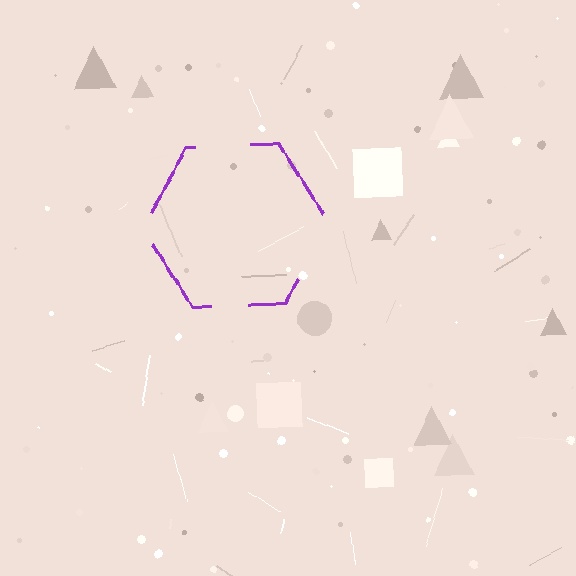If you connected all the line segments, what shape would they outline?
They would outline a hexagon.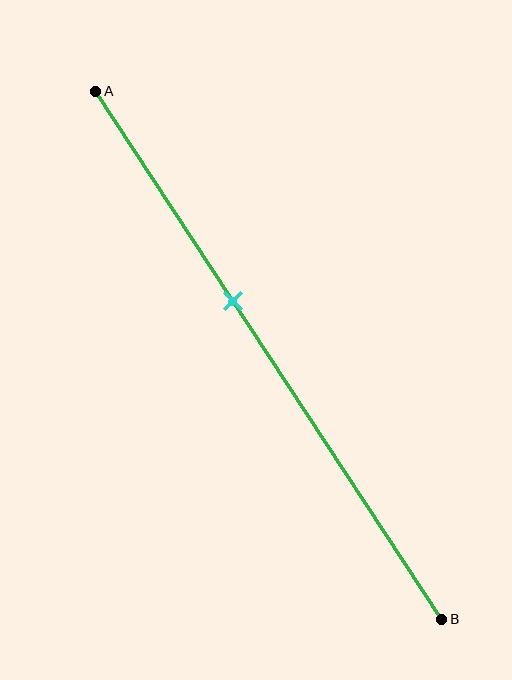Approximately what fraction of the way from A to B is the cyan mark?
The cyan mark is approximately 40% of the way from A to B.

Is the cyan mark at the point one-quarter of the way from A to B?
No, the mark is at about 40% from A, not at the 25% one-quarter point.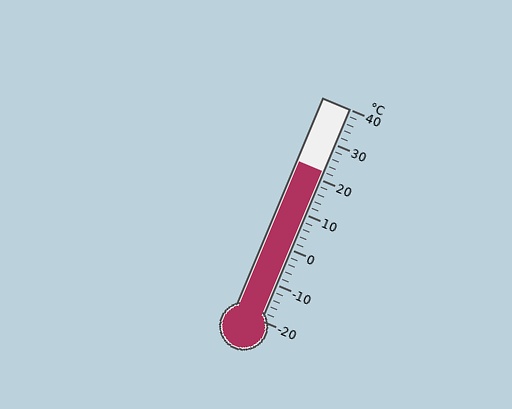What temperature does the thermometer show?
The thermometer shows approximately 22°C.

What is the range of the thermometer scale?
The thermometer scale ranges from -20°C to 40°C.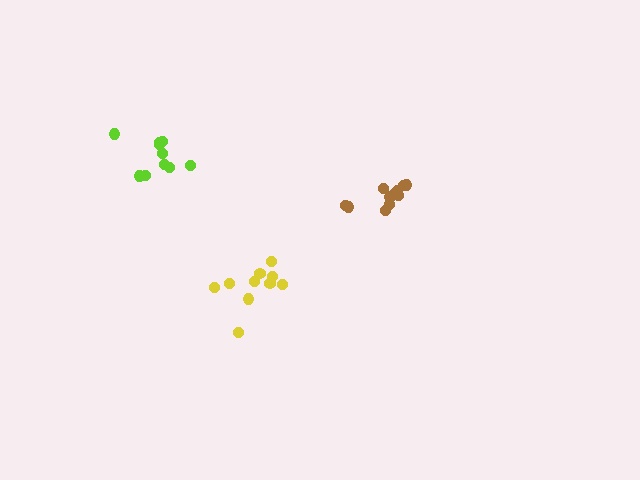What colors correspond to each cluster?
The clusters are colored: yellow, lime, brown.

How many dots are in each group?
Group 1: 10 dots, Group 2: 10 dots, Group 3: 11 dots (31 total).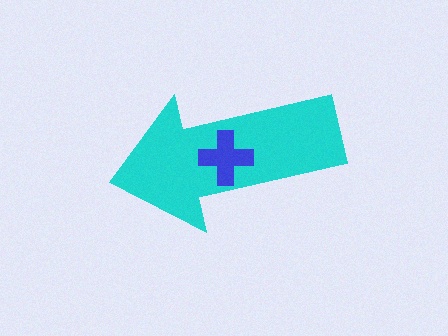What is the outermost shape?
The cyan arrow.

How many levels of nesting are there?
2.